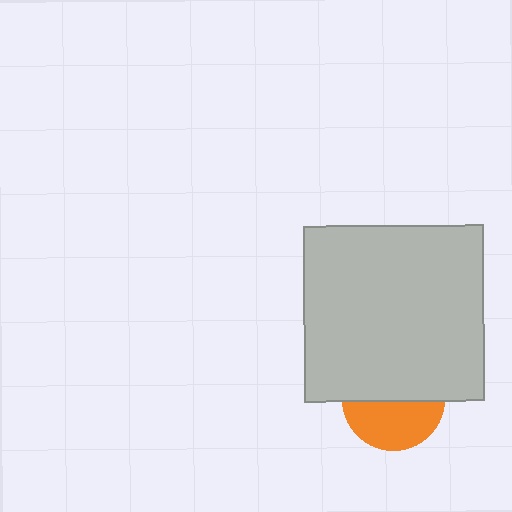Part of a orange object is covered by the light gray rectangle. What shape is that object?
It is a circle.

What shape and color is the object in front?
The object in front is a light gray rectangle.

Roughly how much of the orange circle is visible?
About half of it is visible (roughly 46%).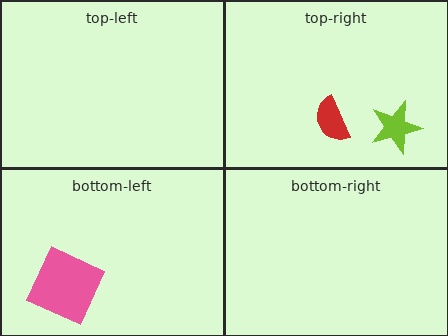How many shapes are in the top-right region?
2.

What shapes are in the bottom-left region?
The pink square.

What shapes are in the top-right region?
The lime star, the red semicircle.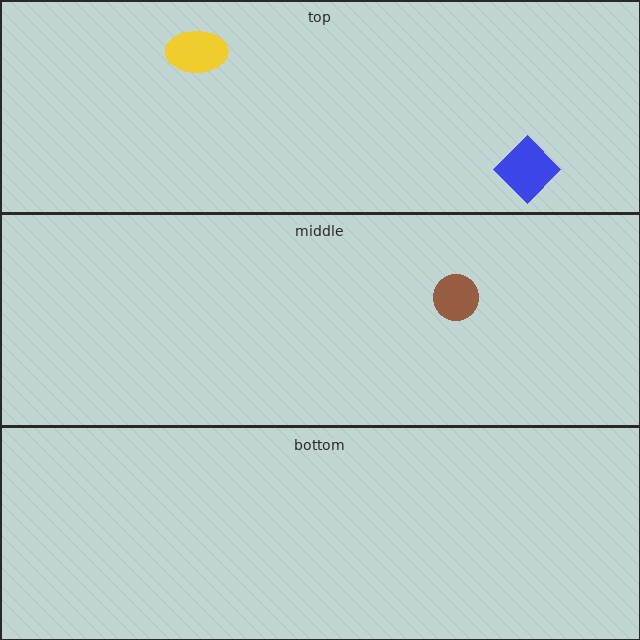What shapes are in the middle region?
The brown circle.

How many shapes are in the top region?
2.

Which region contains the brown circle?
The middle region.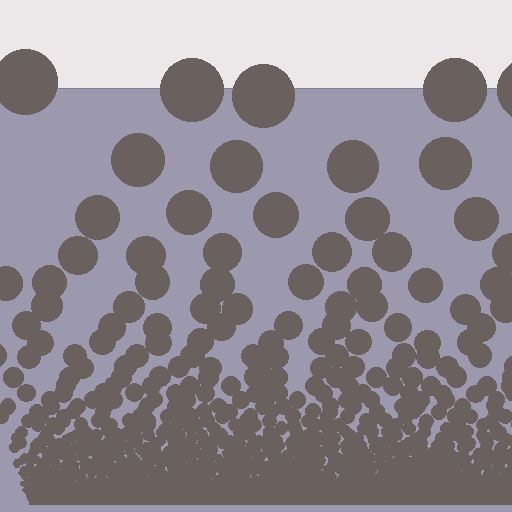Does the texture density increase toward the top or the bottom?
Density increases toward the bottom.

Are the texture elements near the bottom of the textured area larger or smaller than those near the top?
Smaller. The gradient is inverted — elements near the bottom are smaller and denser.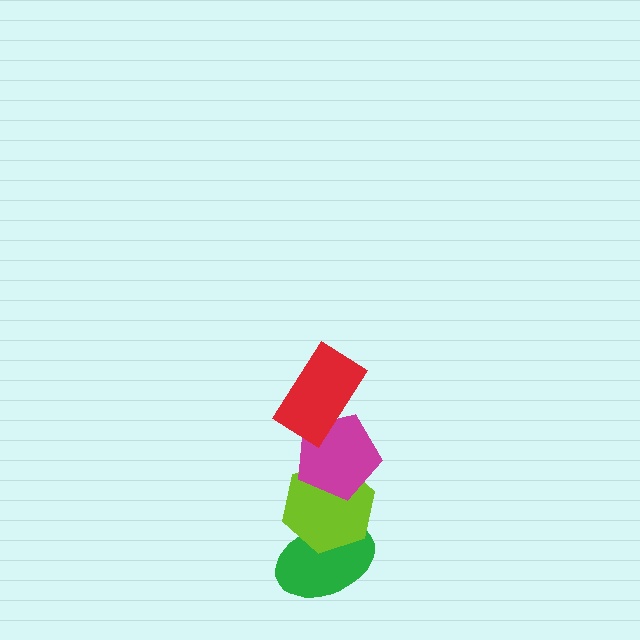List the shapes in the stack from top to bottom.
From top to bottom: the red rectangle, the magenta pentagon, the lime hexagon, the green ellipse.